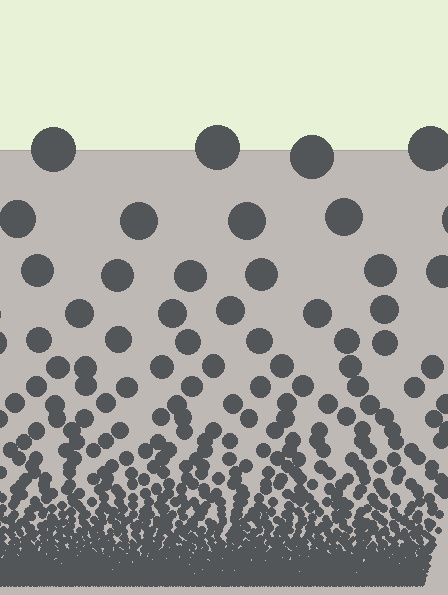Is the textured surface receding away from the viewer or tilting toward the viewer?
The surface appears to tilt toward the viewer. Texture elements get larger and sparser toward the top.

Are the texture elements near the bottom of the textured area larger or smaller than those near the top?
Smaller. The gradient is inverted — elements near the bottom are smaller and denser.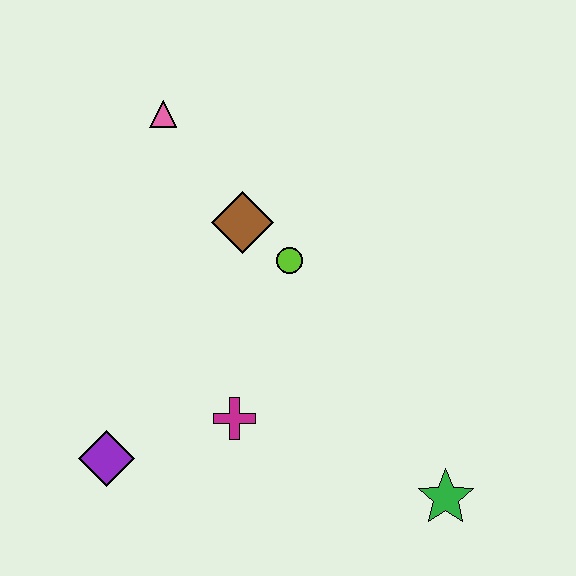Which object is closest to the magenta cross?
The purple diamond is closest to the magenta cross.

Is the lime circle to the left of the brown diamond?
No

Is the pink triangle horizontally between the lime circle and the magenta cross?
No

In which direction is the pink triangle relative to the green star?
The pink triangle is above the green star.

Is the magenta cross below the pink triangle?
Yes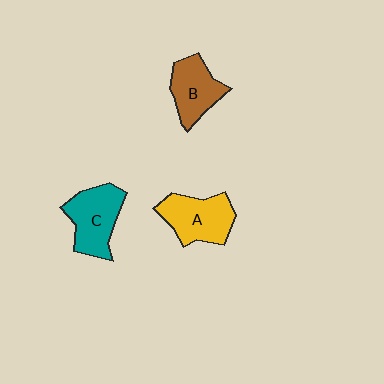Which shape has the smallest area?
Shape B (brown).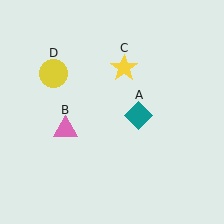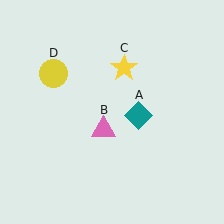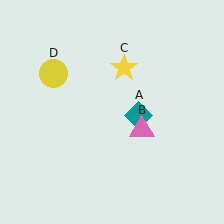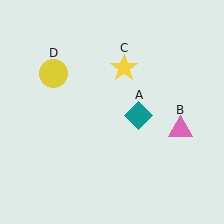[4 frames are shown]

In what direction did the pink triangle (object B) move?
The pink triangle (object B) moved right.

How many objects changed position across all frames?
1 object changed position: pink triangle (object B).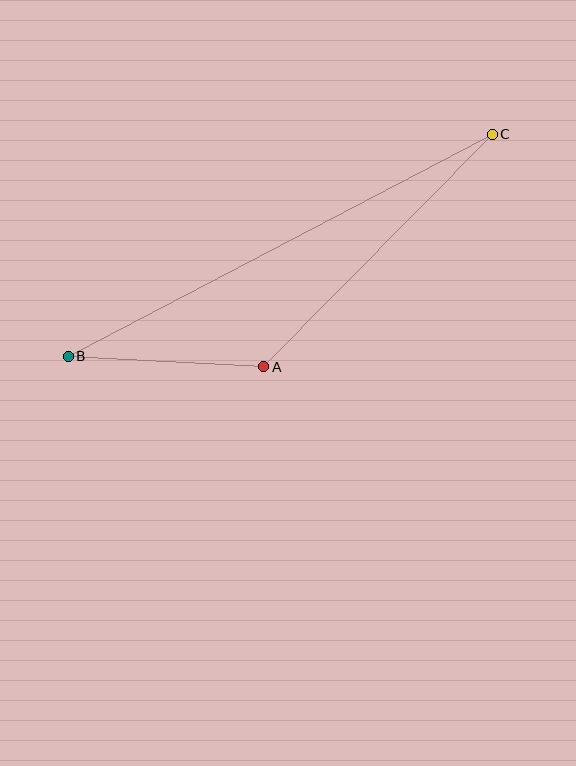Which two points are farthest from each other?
Points B and C are farthest from each other.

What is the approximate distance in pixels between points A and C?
The distance between A and C is approximately 326 pixels.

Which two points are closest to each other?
Points A and B are closest to each other.